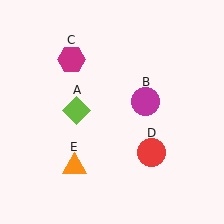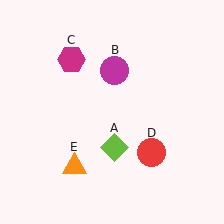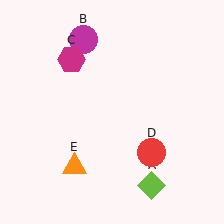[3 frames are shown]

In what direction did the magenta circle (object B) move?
The magenta circle (object B) moved up and to the left.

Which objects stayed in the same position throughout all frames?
Magenta hexagon (object C) and red circle (object D) and orange triangle (object E) remained stationary.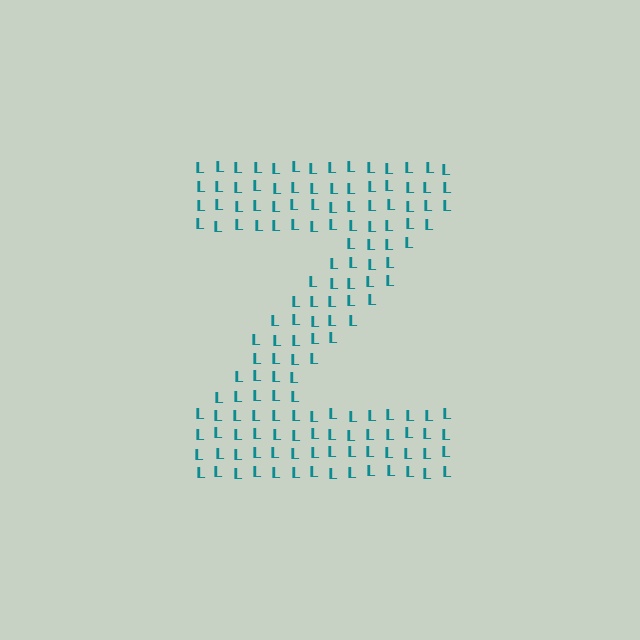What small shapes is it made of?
It is made of small letter L's.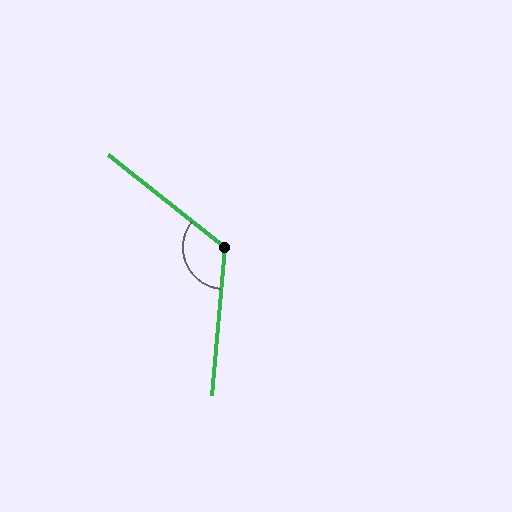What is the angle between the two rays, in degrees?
Approximately 123 degrees.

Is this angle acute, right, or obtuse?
It is obtuse.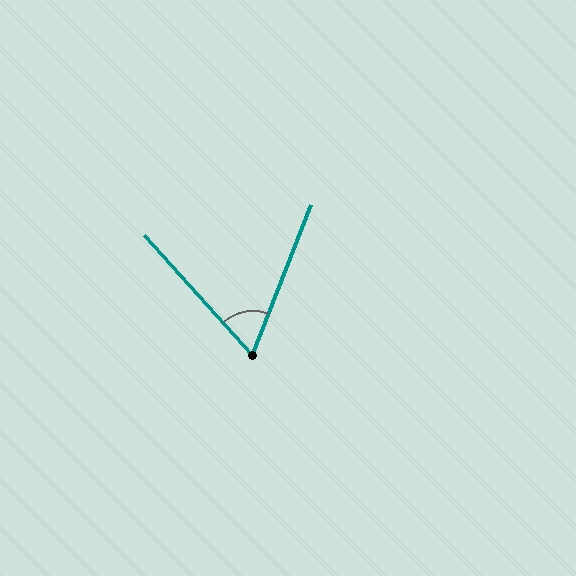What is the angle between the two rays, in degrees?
Approximately 63 degrees.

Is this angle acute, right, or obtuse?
It is acute.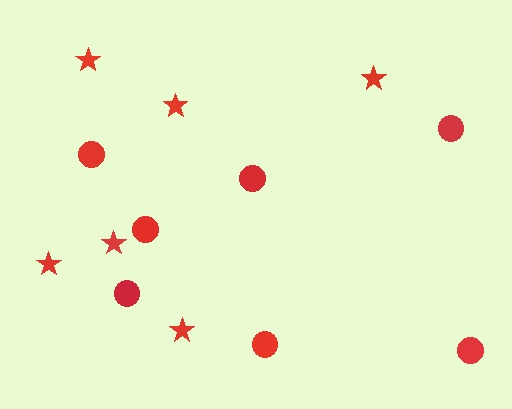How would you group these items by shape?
There are 2 groups: one group of circles (7) and one group of stars (6).